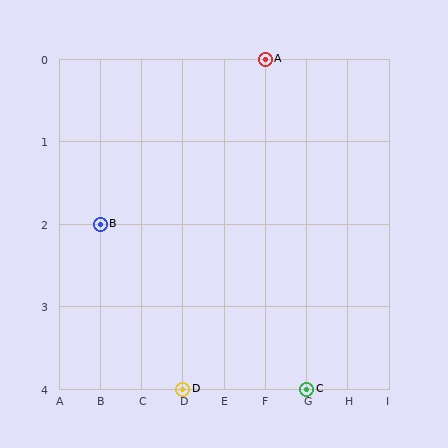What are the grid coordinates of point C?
Point C is at grid coordinates (G, 4).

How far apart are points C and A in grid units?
Points C and A are 1 column and 4 rows apart (about 4.1 grid units diagonally).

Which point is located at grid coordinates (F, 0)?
Point A is at (F, 0).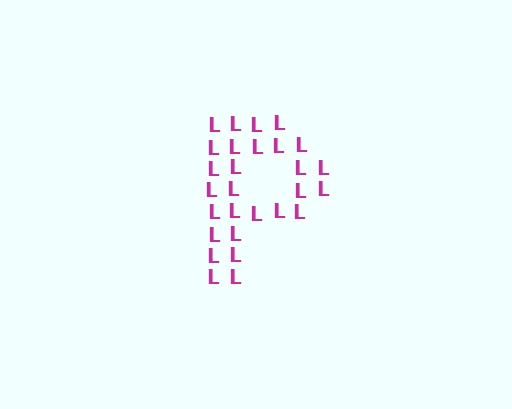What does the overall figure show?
The overall figure shows the letter P.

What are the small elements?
The small elements are letter L's.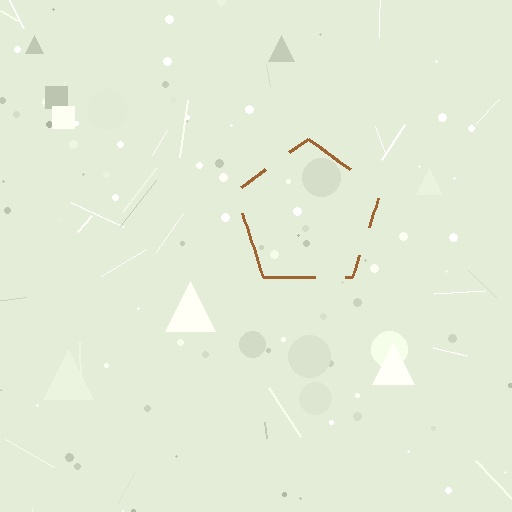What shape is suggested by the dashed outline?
The dashed outline suggests a pentagon.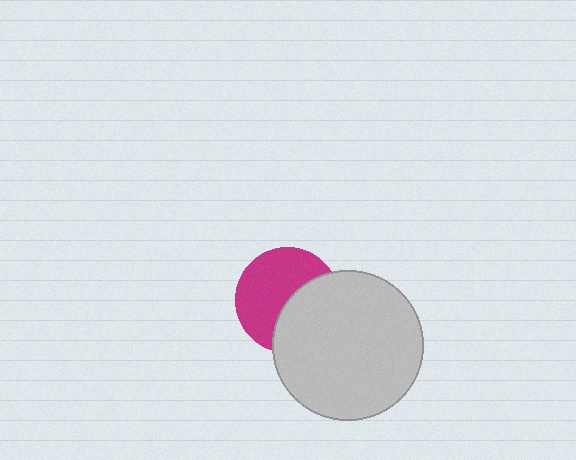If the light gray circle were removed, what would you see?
You would see the complete magenta circle.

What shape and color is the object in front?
The object in front is a light gray circle.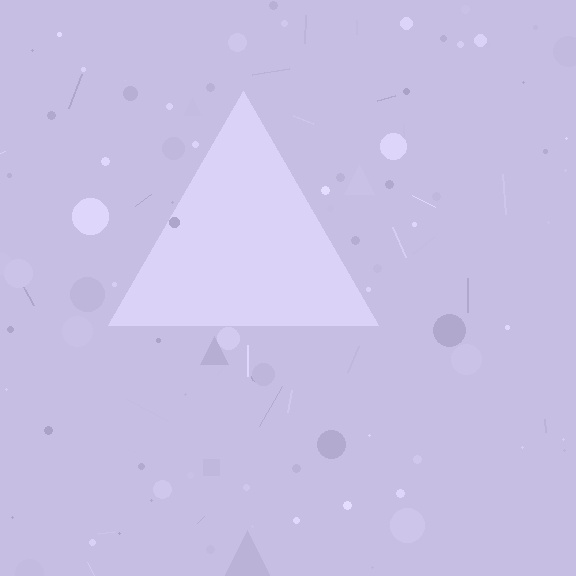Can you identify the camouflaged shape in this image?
The camouflaged shape is a triangle.